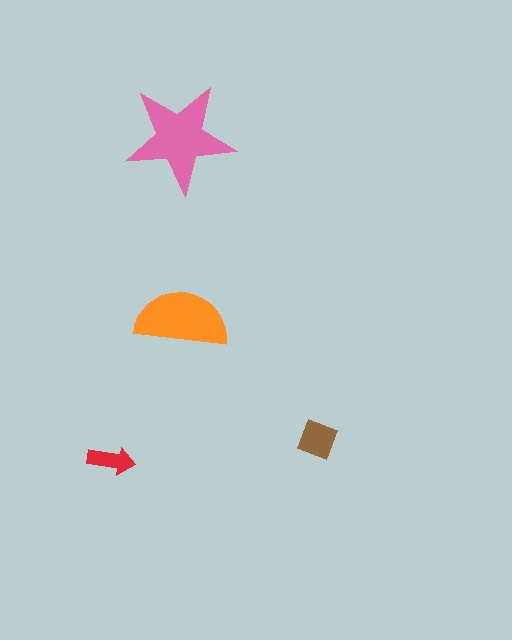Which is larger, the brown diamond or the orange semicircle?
The orange semicircle.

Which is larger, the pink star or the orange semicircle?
The pink star.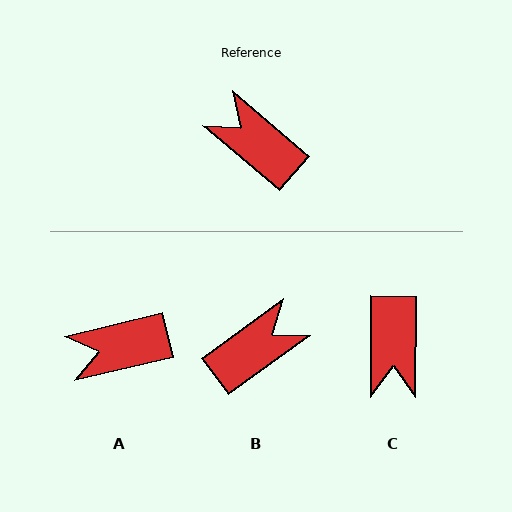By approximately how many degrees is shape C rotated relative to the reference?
Approximately 130 degrees counter-clockwise.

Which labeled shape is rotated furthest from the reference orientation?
C, about 130 degrees away.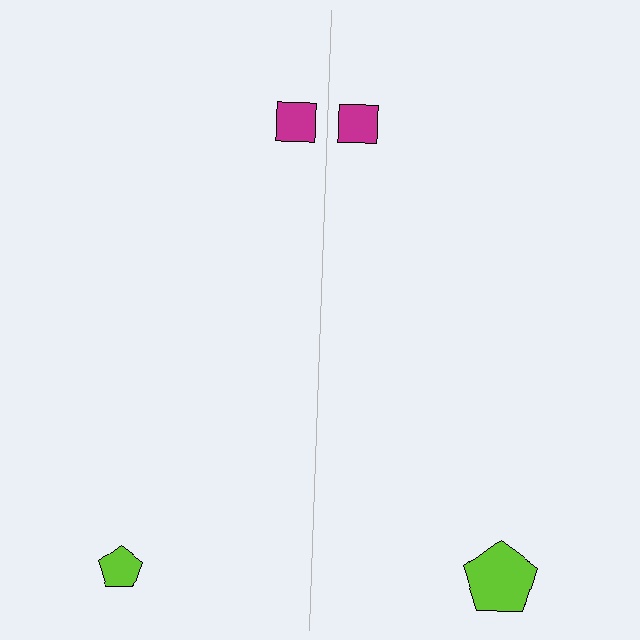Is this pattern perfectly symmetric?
No, the pattern is not perfectly symmetric. The lime pentagon on the right side has a different size than its mirror counterpart.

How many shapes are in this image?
There are 4 shapes in this image.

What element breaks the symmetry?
The lime pentagon on the right side has a different size than its mirror counterpart.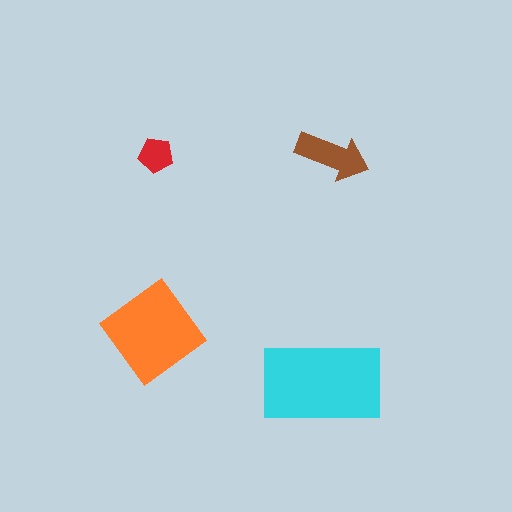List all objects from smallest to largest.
The red pentagon, the brown arrow, the orange diamond, the cyan rectangle.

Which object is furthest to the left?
The orange diamond is leftmost.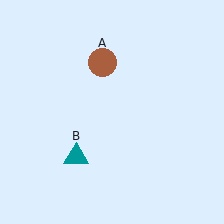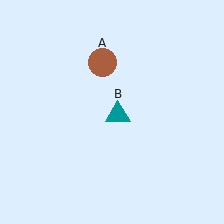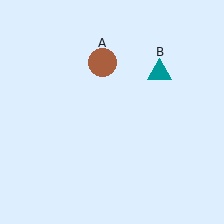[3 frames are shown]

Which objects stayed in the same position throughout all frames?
Brown circle (object A) remained stationary.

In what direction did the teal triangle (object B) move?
The teal triangle (object B) moved up and to the right.